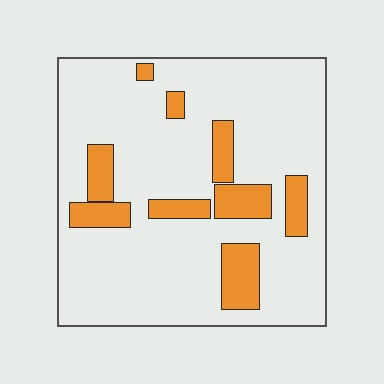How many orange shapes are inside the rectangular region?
9.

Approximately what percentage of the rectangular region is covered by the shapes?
Approximately 15%.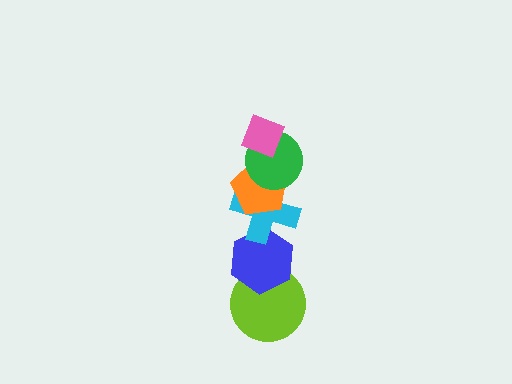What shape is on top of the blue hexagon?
The cyan cross is on top of the blue hexagon.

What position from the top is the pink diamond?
The pink diamond is 1st from the top.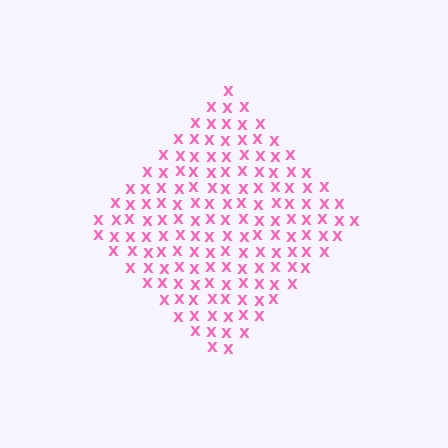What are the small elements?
The small elements are letter X's.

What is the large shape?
The large shape is a diamond.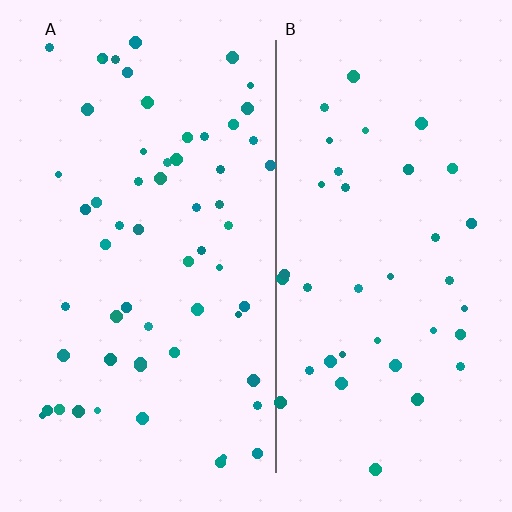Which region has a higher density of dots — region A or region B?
A (the left).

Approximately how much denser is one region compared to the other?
Approximately 1.5× — region A over region B.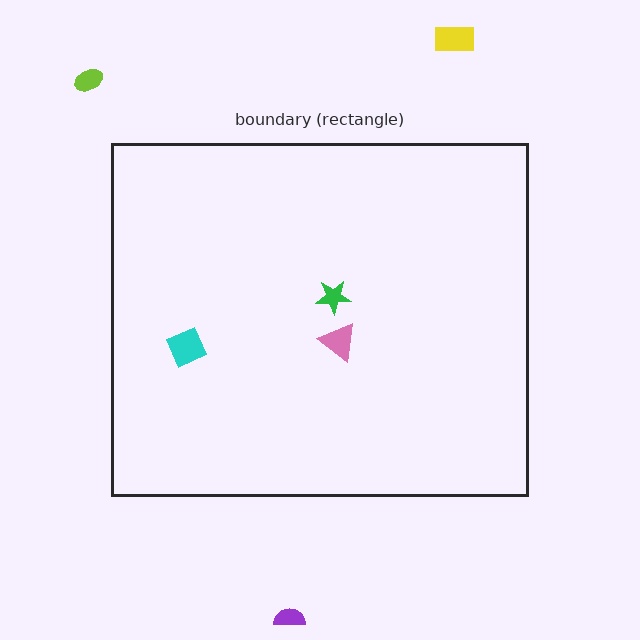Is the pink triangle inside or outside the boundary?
Inside.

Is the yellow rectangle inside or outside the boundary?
Outside.